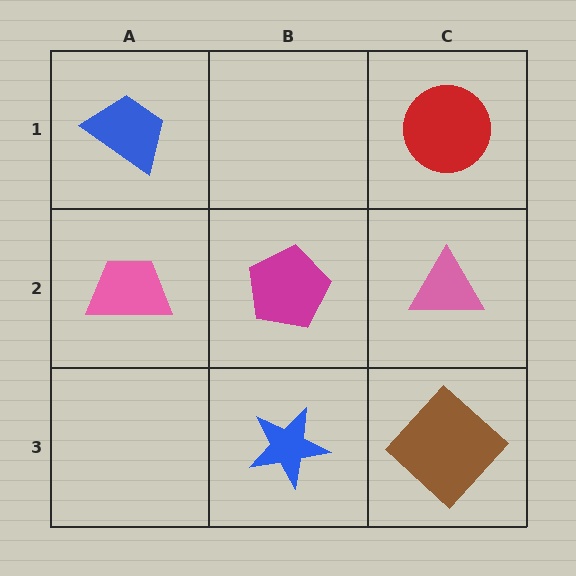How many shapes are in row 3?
2 shapes.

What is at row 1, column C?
A red circle.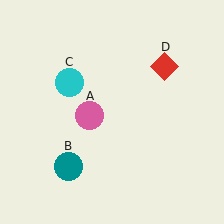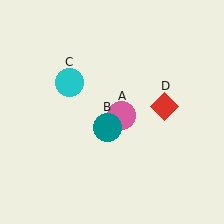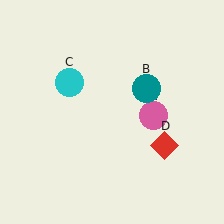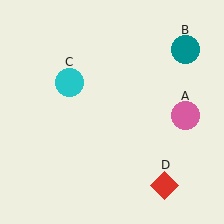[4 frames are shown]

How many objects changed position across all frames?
3 objects changed position: pink circle (object A), teal circle (object B), red diamond (object D).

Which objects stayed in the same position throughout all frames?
Cyan circle (object C) remained stationary.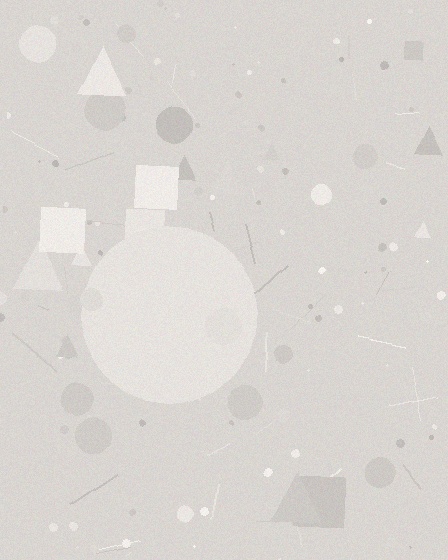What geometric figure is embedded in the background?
A circle is embedded in the background.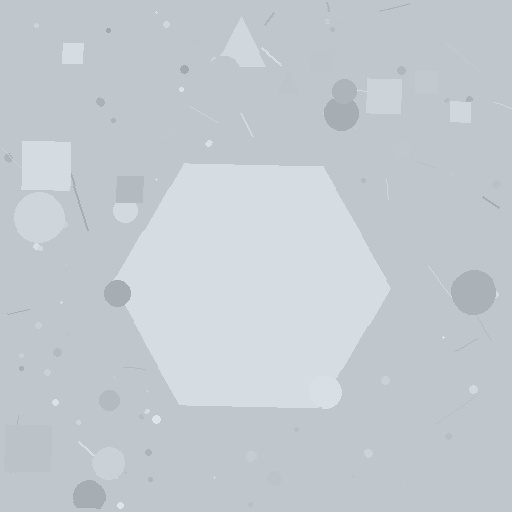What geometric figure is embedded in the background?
A hexagon is embedded in the background.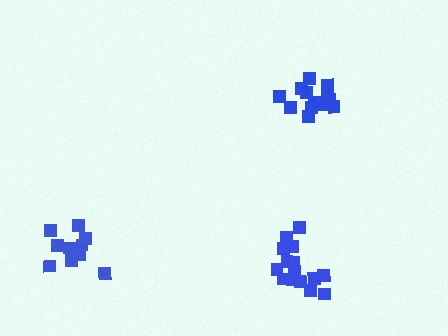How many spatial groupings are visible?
There are 3 spatial groupings.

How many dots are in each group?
Group 1: 10 dots, Group 2: 13 dots, Group 3: 15 dots (38 total).